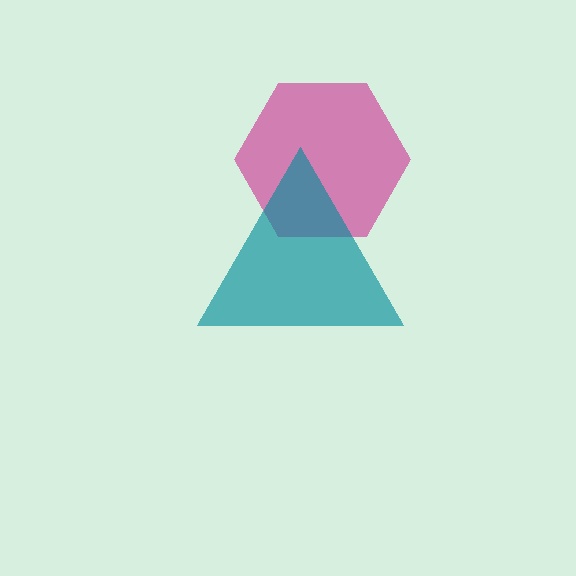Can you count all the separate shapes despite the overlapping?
Yes, there are 2 separate shapes.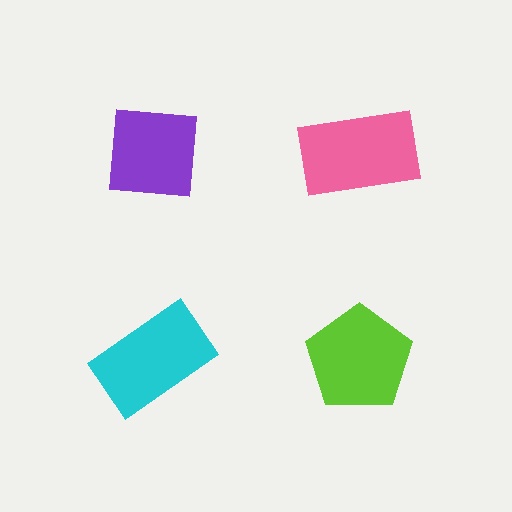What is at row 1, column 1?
A purple square.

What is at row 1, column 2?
A pink rectangle.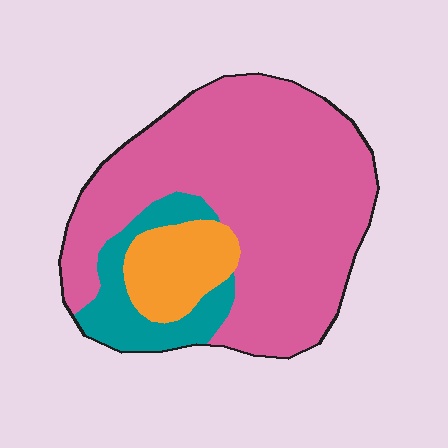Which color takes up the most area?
Pink, at roughly 75%.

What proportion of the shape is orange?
Orange covers roughly 15% of the shape.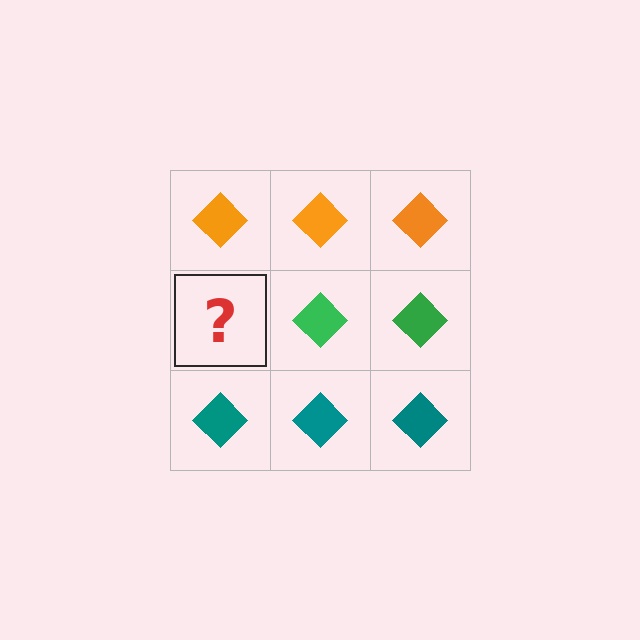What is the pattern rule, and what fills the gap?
The rule is that each row has a consistent color. The gap should be filled with a green diamond.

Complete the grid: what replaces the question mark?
The question mark should be replaced with a green diamond.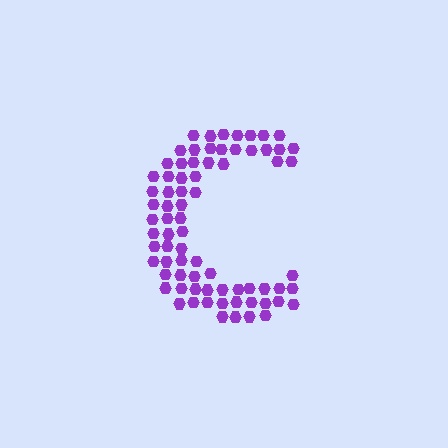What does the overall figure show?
The overall figure shows the letter C.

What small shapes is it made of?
It is made of small hexagons.